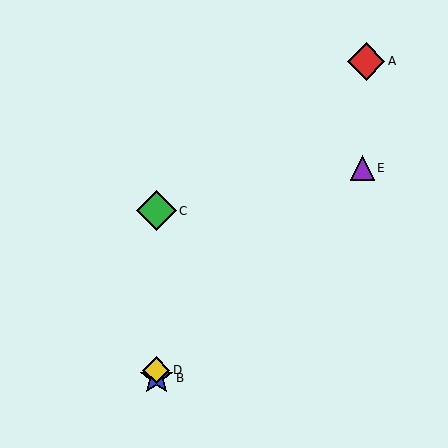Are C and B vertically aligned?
Yes, both are at x≈156.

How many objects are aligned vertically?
3 objects (B, C, D) are aligned vertically.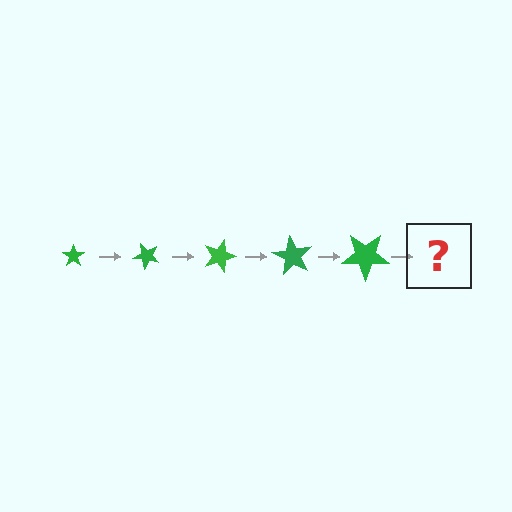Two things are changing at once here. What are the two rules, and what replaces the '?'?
The two rules are that the star grows larger each step and it rotates 45 degrees each step. The '?' should be a star, larger than the previous one and rotated 225 degrees from the start.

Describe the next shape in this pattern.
It should be a star, larger than the previous one and rotated 225 degrees from the start.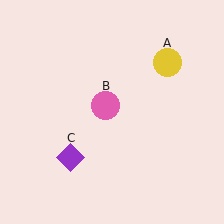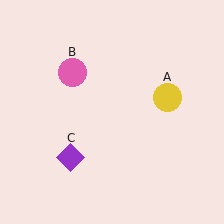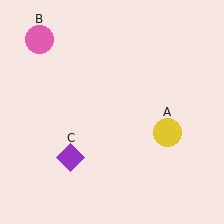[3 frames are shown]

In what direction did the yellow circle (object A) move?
The yellow circle (object A) moved down.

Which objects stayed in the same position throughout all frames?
Purple diamond (object C) remained stationary.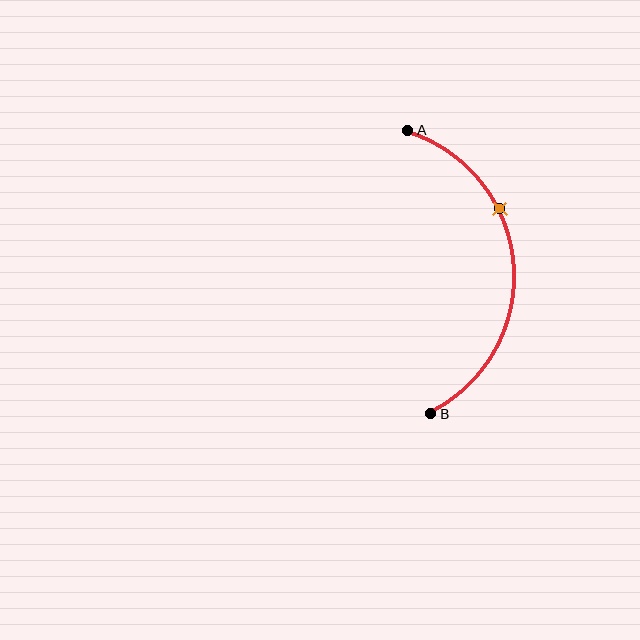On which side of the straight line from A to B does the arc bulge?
The arc bulges to the right of the straight line connecting A and B.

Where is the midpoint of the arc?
The arc midpoint is the point on the curve farthest from the straight line joining A and B. It sits to the right of that line.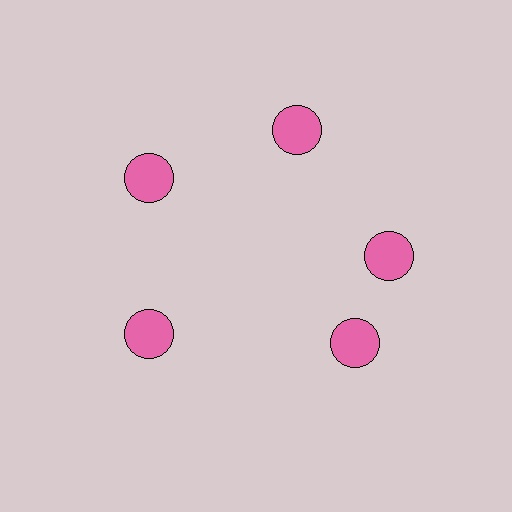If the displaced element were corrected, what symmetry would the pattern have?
It would have 5-fold rotational symmetry — the pattern would map onto itself every 72 degrees.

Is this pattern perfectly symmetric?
No. The 5 pink circles are arranged in a ring, but one element near the 5 o'clock position is rotated out of alignment along the ring, breaking the 5-fold rotational symmetry.